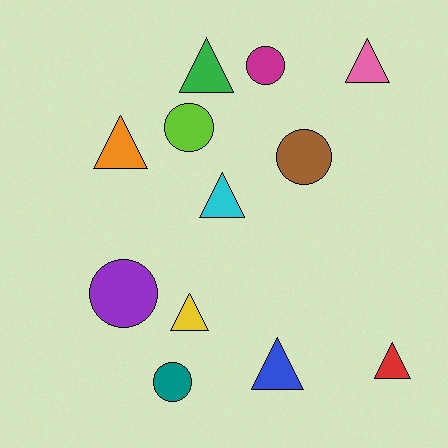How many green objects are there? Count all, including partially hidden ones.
There is 1 green object.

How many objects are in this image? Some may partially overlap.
There are 12 objects.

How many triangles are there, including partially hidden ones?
There are 7 triangles.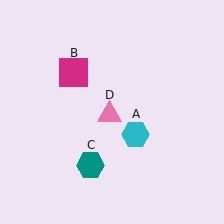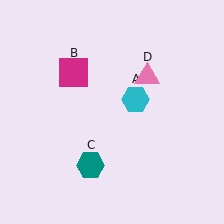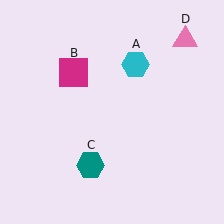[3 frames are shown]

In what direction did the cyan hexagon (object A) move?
The cyan hexagon (object A) moved up.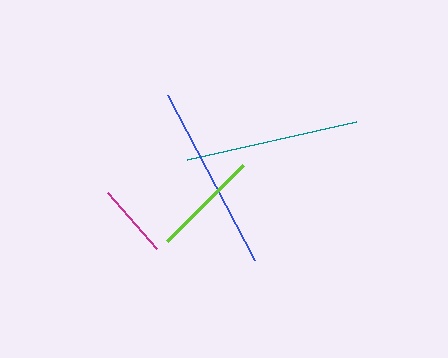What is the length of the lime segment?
The lime segment is approximately 107 pixels long.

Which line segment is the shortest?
The magenta line is the shortest at approximately 74 pixels.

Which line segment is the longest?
The blue line is the longest at approximately 186 pixels.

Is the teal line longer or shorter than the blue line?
The blue line is longer than the teal line.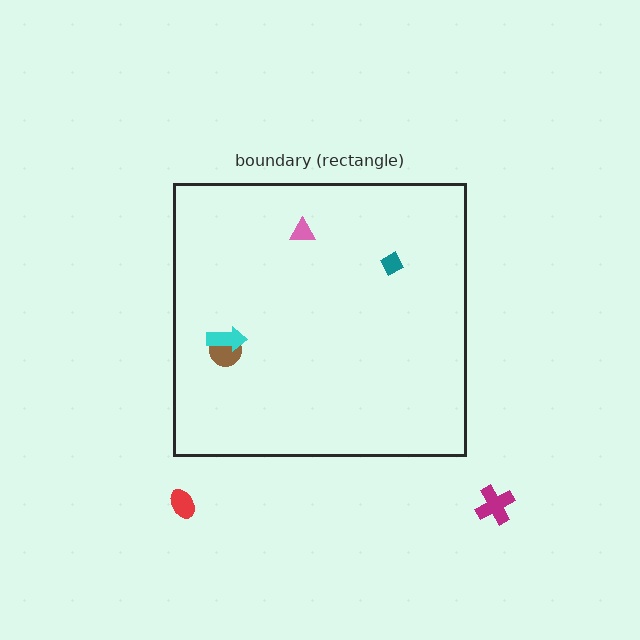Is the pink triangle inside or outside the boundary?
Inside.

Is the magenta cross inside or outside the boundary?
Outside.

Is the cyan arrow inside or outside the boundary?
Inside.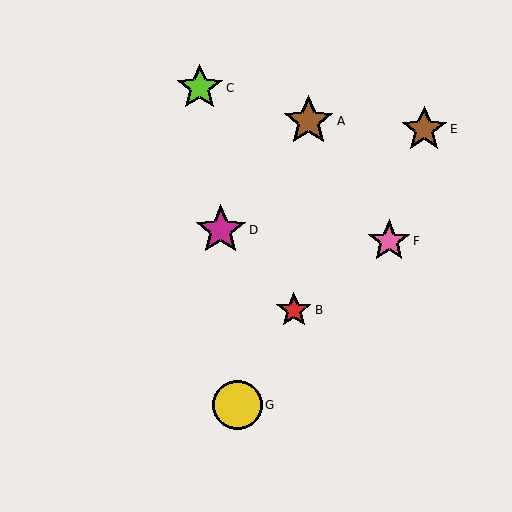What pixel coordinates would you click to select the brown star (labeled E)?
Click at (424, 129) to select the brown star E.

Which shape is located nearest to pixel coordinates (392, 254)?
The pink star (labeled F) at (389, 241) is nearest to that location.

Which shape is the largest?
The magenta star (labeled D) is the largest.